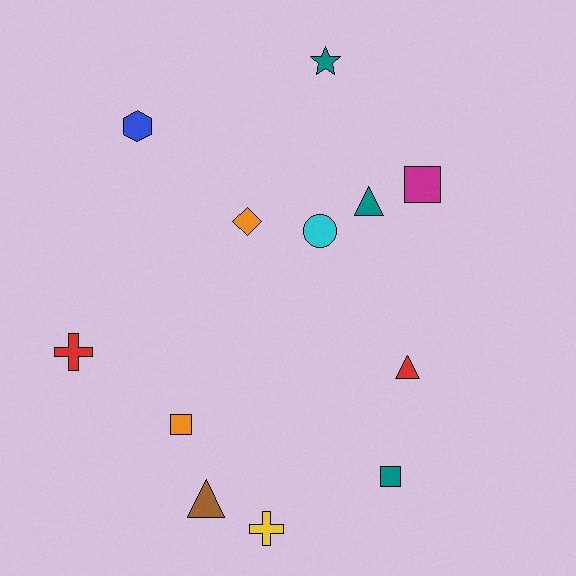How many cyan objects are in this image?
There is 1 cyan object.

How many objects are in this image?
There are 12 objects.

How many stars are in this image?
There is 1 star.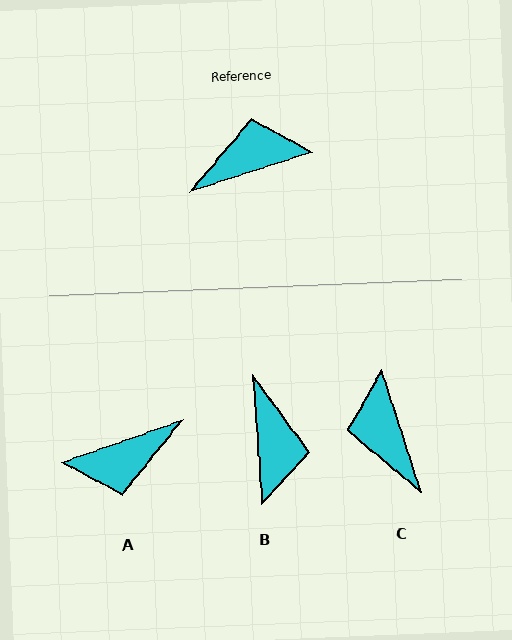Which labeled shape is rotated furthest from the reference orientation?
A, about 179 degrees away.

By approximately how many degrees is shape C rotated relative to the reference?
Approximately 90 degrees counter-clockwise.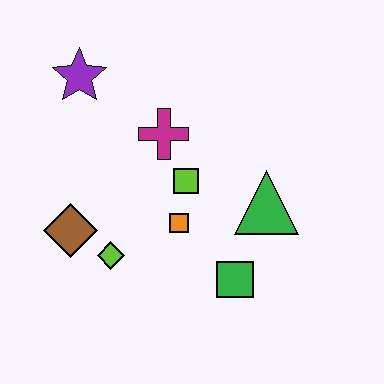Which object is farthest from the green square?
The purple star is farthest from the green square.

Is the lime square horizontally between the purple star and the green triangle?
Yes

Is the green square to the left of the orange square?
No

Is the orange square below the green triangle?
Yes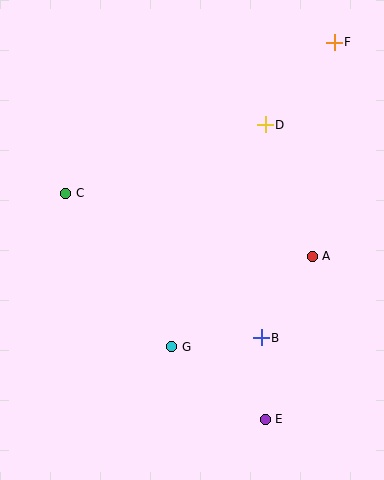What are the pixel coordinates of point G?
Point G is at (172, 347).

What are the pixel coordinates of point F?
Point F is at (334, 42).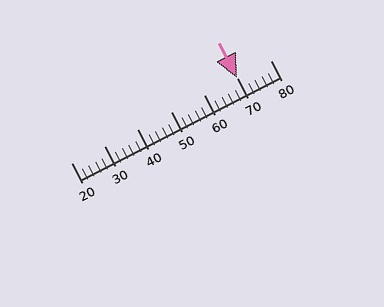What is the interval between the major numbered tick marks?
The major tick marks are spaced 10 units apart.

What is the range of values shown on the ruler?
The ruler shows values from 20 to 80.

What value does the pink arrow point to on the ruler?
The pink arrow points to approximately 70.